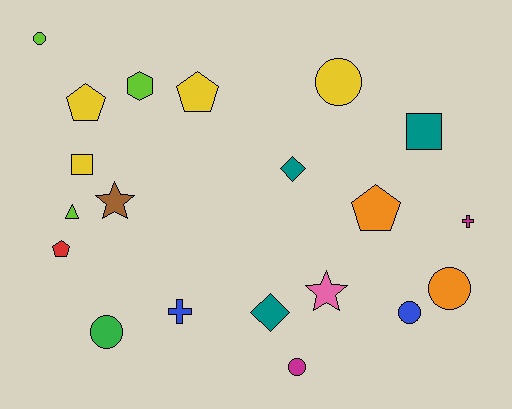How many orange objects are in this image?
There are 2 orange objects.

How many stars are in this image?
There are 2 stars.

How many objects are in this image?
There are 20 objects.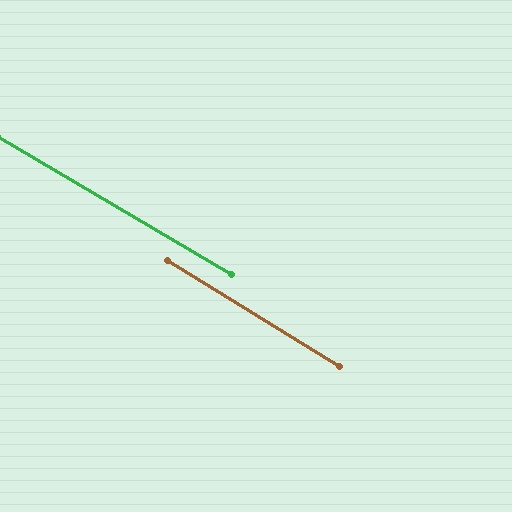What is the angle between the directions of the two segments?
Approximately 1 degree.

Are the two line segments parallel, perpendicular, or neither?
Parallel — their directions differ by only 1.2°.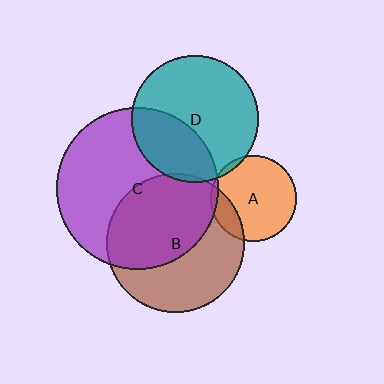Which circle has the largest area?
Circle C (purple).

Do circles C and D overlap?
Yes.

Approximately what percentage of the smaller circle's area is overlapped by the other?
Approximately 35%.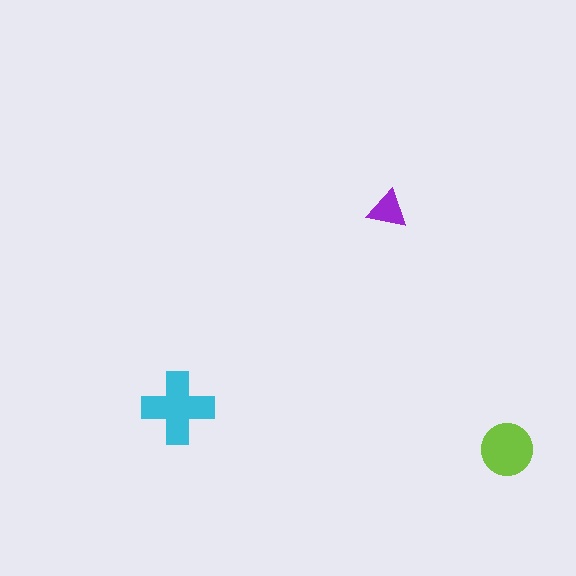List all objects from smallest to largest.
The purple triangle, the lime circle, the cyan cross.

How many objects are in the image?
There are 3 objects in the image.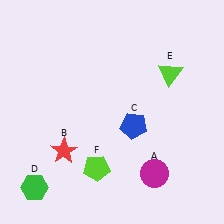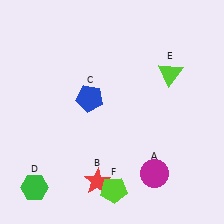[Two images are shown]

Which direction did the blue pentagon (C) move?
The blue pentagon (C) moved left.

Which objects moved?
The objects that moved are: the red star (B), the blue pentagon (C), the lime pentagon (F).